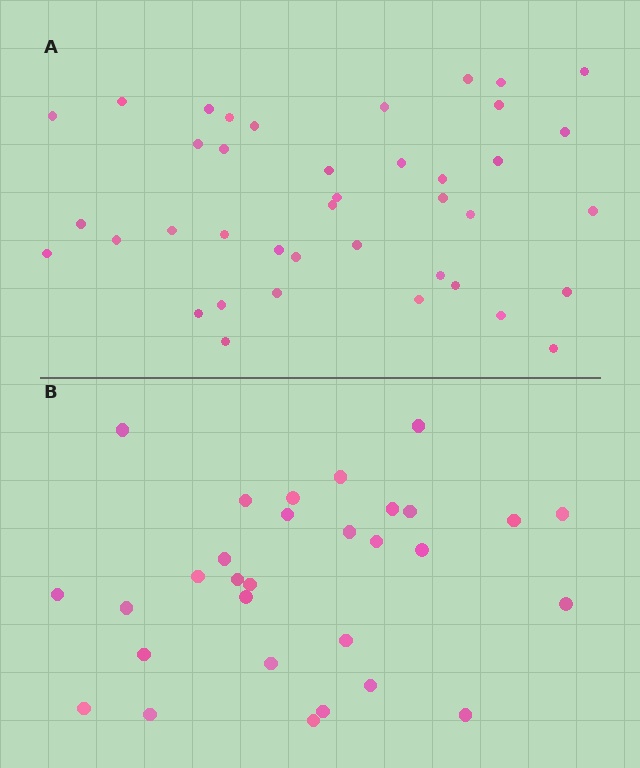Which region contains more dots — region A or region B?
Region A (the top region) has more dots.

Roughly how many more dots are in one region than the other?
Region A has roughly 10 or so more dots than region B.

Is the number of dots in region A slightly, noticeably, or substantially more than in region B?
Region A has noticeably more, but not dramatically so. The ratio is roughly 1.3 to 1.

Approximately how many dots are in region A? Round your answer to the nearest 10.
About 40 dots.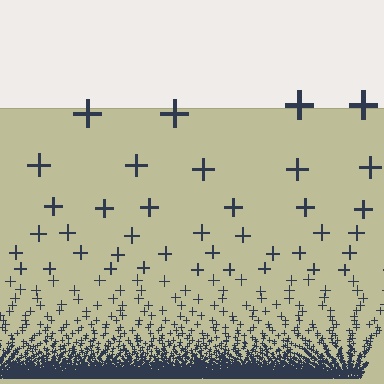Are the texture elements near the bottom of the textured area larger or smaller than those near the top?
Smaller. The gradient is inverted — elements near the bottom are smaller and denser.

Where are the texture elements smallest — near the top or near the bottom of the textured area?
Near the bottom.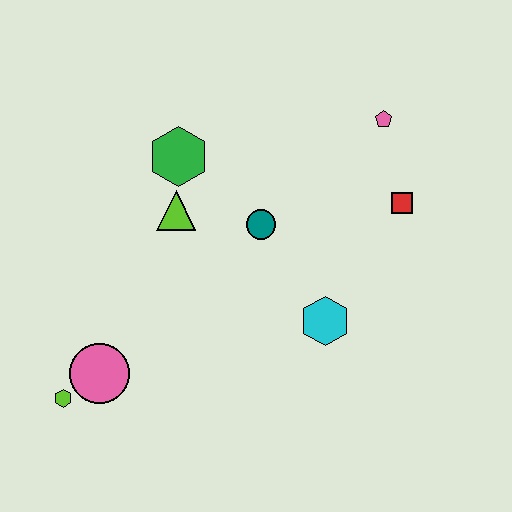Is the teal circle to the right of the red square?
No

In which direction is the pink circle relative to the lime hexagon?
The pink circle is to the right of the lime hexagon.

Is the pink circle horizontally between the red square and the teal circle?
No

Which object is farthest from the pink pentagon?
The lime hexagon is farthest from the pink pentagon.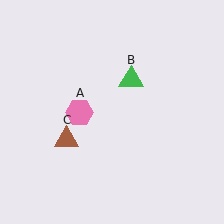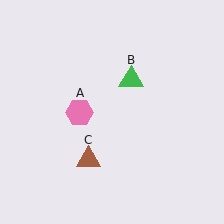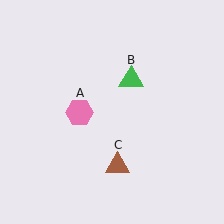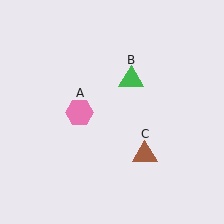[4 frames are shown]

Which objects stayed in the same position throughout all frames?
Pink hexagon (object A) and green triangle (object B) remained stationary.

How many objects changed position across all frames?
1 object changed position: brown triangle (object C).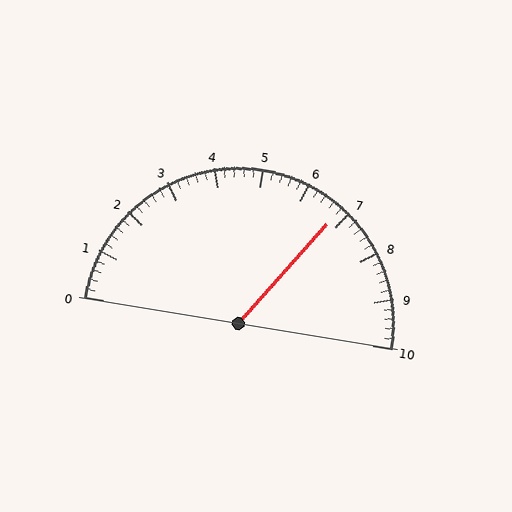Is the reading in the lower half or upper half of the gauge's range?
The reading is in the upper half of the range (0 to 10).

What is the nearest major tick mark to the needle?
The nearest major tick mark is 7.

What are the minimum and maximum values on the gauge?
The gauge ranges from 0 to 10.